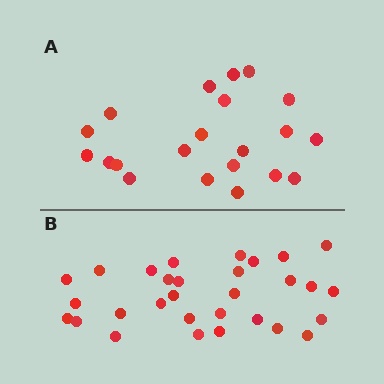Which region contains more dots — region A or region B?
Region B (the bottom region) has more dots.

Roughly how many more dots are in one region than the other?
Region B has roughly 8 or so more dots than region A.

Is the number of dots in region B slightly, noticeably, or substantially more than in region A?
Region B has noticeably more, but not dramatically so. The ratio is roughly 1.4 to 1.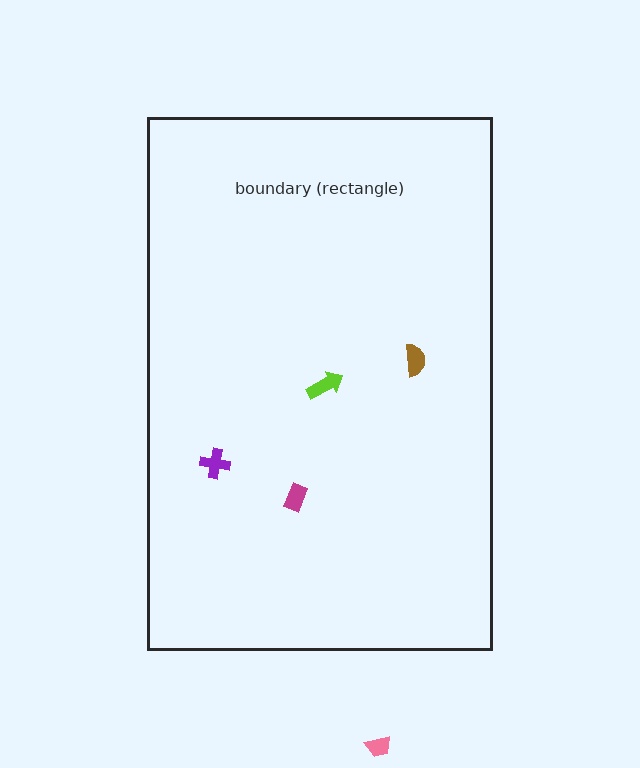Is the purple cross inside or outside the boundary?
Inside.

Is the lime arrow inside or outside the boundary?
Inside.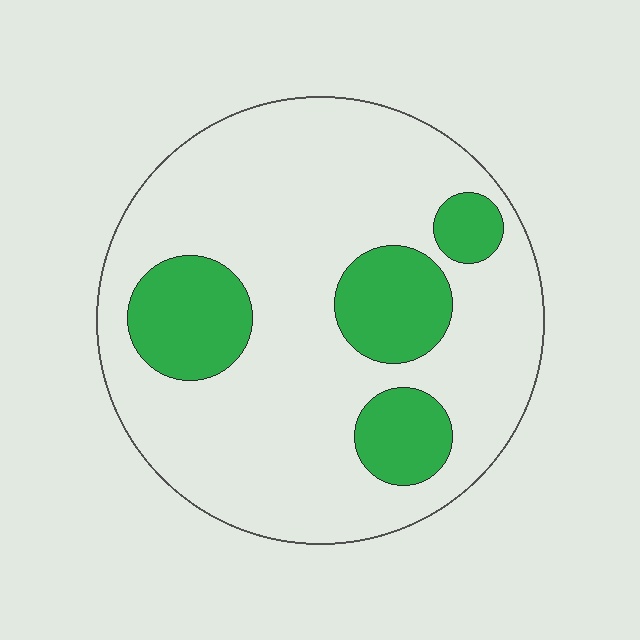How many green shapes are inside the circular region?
4.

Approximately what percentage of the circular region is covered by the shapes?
Approximately 20%.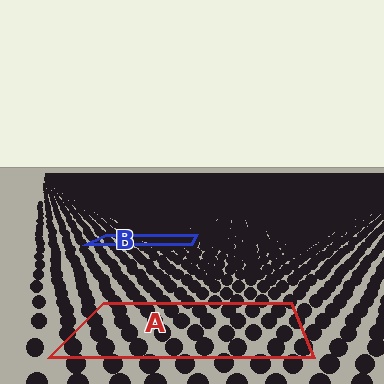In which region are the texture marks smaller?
The texture marks are smaller in region B, because it is farther away.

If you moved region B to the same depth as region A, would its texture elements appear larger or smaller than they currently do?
They would appear larger. At a closer depth, the same texture elements are projected at a bigger on-screen size.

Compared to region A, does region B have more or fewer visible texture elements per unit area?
Region B has more texture elements per unit area — they are packed more densely because it is farther away.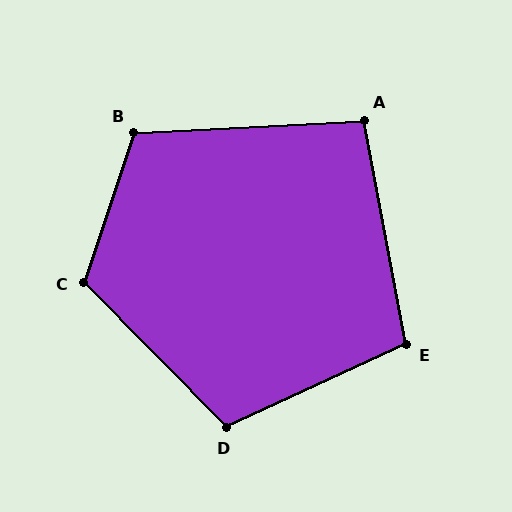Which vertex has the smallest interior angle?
A, at approximately 97 degrees.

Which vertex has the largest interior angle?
C, at approximately 117 degrees.